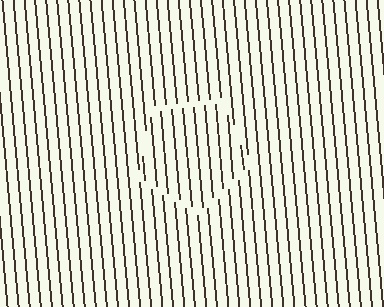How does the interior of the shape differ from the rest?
The interior of the shape contains the same grating, shifted by half a period — the contour is defined by the phase discontinuity where line-ends from the inner and outer gratings abut.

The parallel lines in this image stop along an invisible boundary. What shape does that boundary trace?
An illusory pentagon. The interior of the shape contains the same grating, shifted by half a period — the contour is defined by the phase discontinuity where line-ends from the inner and outer gratings abut.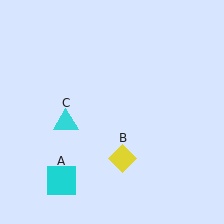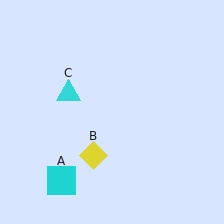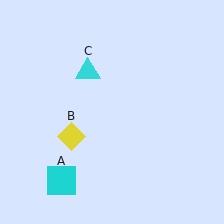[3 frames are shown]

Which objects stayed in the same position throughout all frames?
Cyan square (object A) remained stationary.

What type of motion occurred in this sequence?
The yellow diamond (object B), cyan triangle (object C) rotated clockwise around the center of the scene.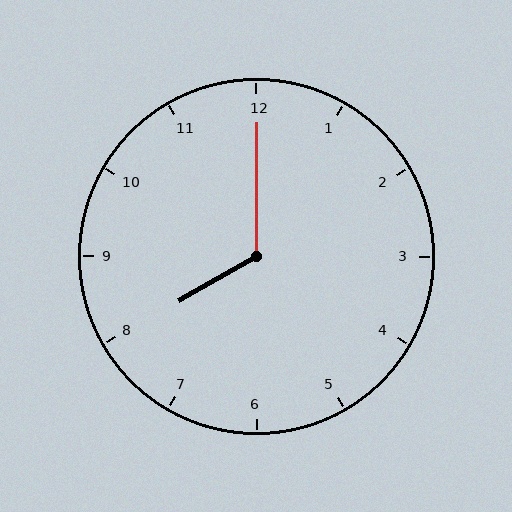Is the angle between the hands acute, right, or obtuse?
It is obtuse.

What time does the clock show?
8:00.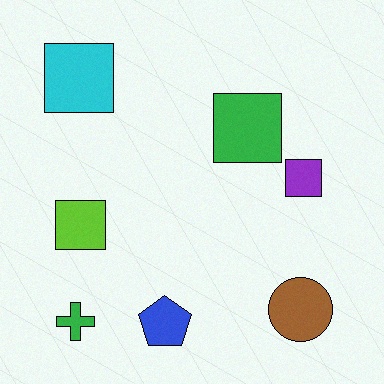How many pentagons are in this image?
There is 1 pentagon.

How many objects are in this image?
There are 7 objects.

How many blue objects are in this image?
There is 1 blue object.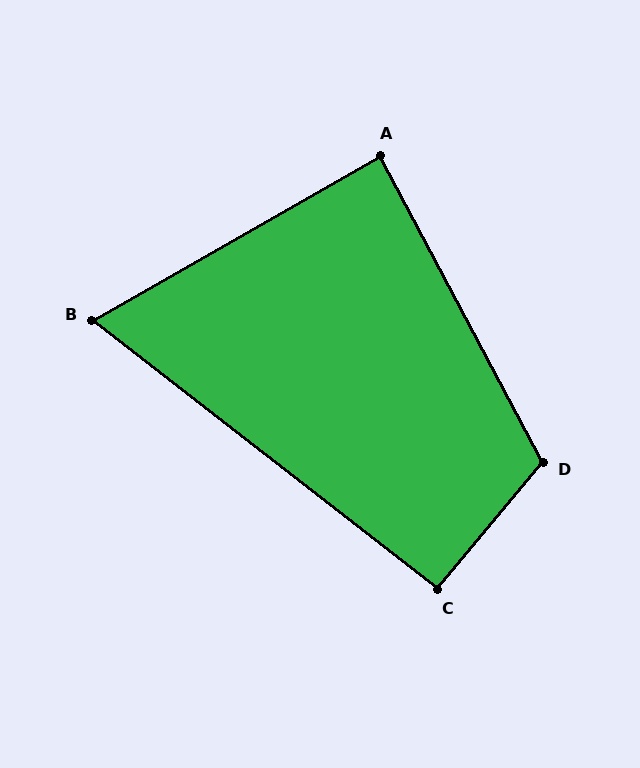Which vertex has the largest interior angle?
D, at approximately 112 degrees.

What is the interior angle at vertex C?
Approximately 92 degrees (approximately right).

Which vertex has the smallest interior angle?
B, at approximately 68 degrees.